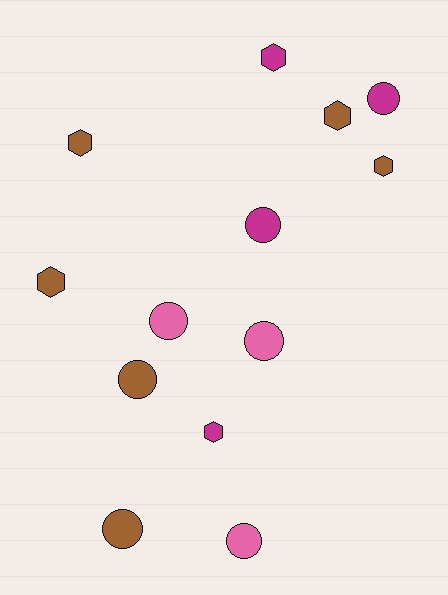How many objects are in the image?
There are 13 objects.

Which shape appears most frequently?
Circle, with 7 objects.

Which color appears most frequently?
Brown, with 6 objects.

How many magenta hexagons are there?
There are 2 magenta hexagons.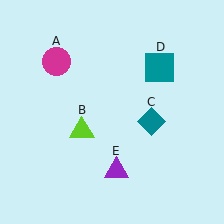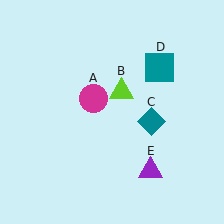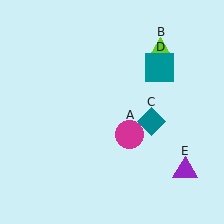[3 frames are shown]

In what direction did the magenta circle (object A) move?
The magenta circle (object A) moved down and to the right.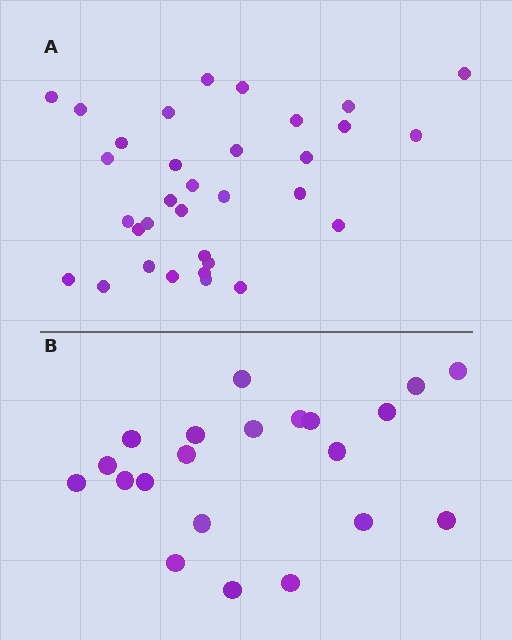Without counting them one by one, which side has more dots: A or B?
Region A (the top region) has more dots.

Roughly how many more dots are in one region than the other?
Region A has roughly 12 or so more dots than region B.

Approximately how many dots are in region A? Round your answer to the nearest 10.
About 30 dots. (The exact count is 33, which rounds to 30.)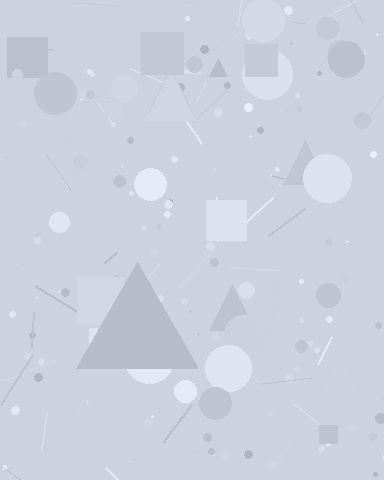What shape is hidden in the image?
A triangle is hidden in the image.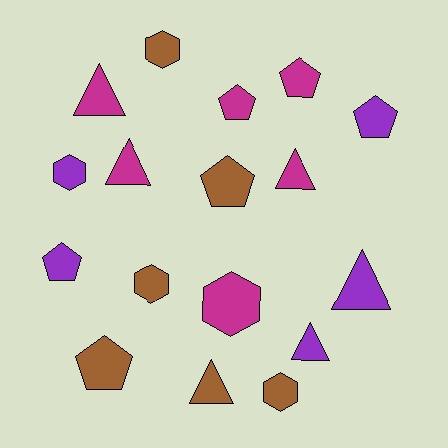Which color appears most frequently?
Magenta, with 6 objects.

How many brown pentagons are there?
There are 2 brown pentagons.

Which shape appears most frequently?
Pentagon, with 6 objects.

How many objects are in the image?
There are 17 objects.